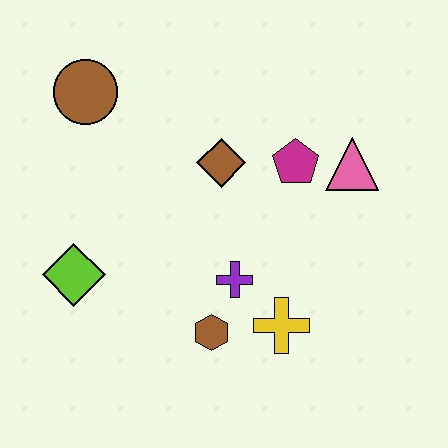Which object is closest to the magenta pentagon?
The pink triangle is closest to the magenta pentagon.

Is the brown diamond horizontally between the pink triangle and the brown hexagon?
Yes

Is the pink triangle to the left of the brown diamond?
No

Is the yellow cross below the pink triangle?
Yes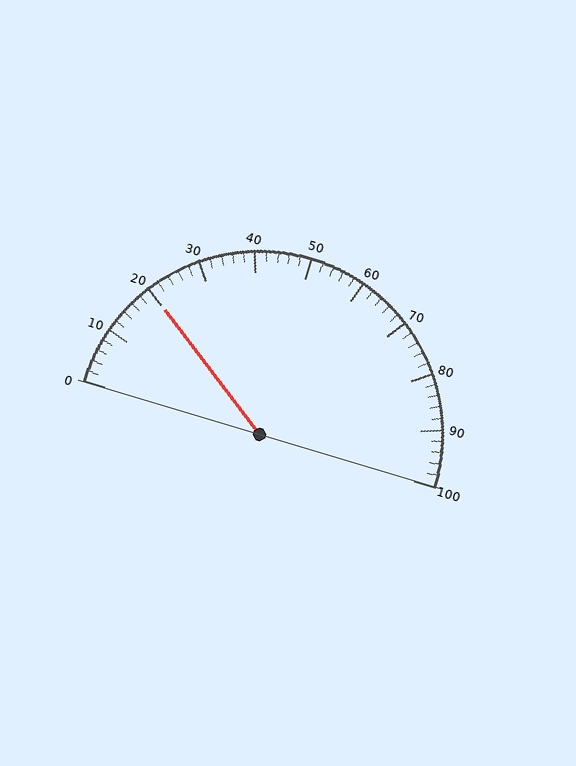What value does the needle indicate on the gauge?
The needle indicates approximately 20.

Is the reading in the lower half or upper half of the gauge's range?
The reading is in the lower half of the range (0 to 100).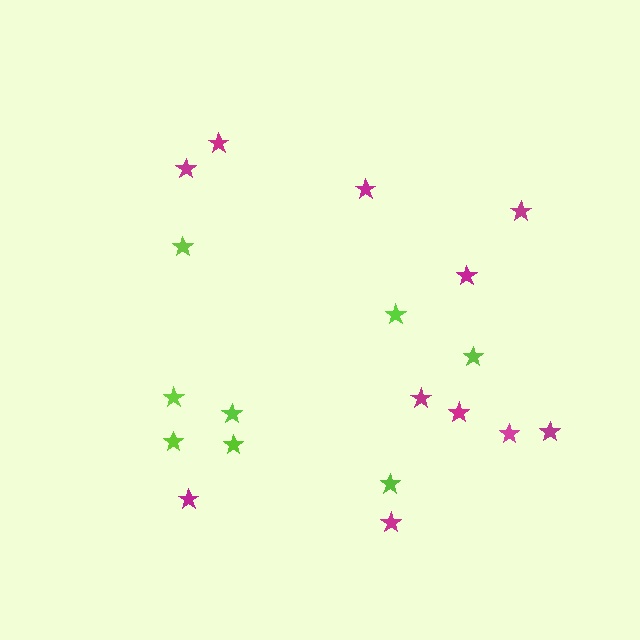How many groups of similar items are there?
There are 2 groups: one group of magenta stars (11) and one group of lime stars (8).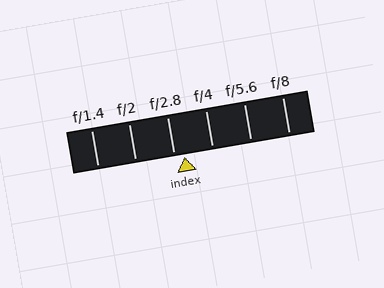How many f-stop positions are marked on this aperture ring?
There are 6 f-stop positions marked.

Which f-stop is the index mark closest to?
The index mark is closest to f/2.8.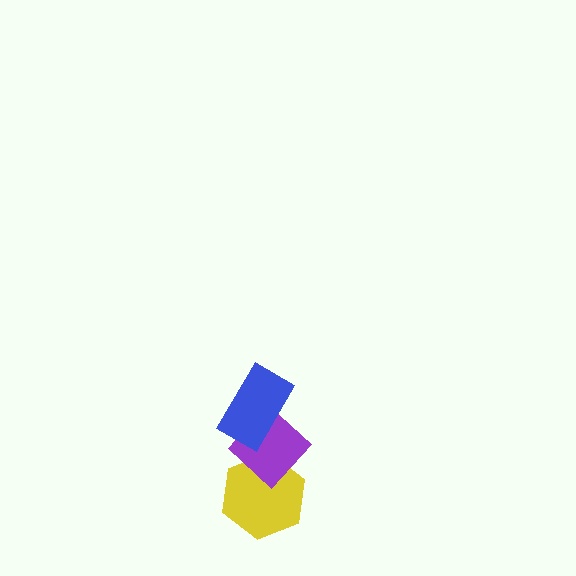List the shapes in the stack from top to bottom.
From top to bottom: the blue rectangle, the purple diamond, the yellow hexagon.